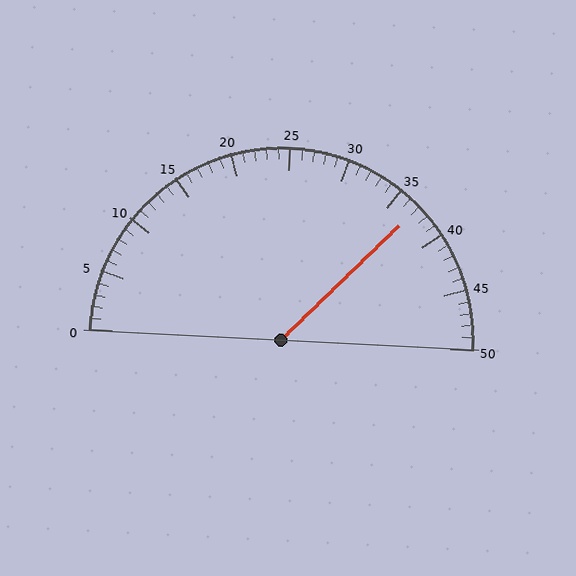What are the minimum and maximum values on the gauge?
The gauge ranges from 0 to 50.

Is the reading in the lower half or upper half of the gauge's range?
The reading is in the upper half of the range (0 to 50).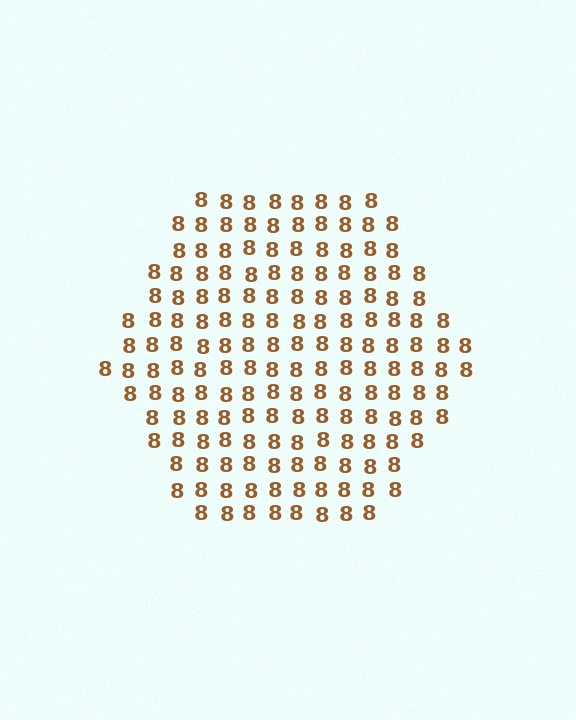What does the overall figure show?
The overall figure shows a hexagon.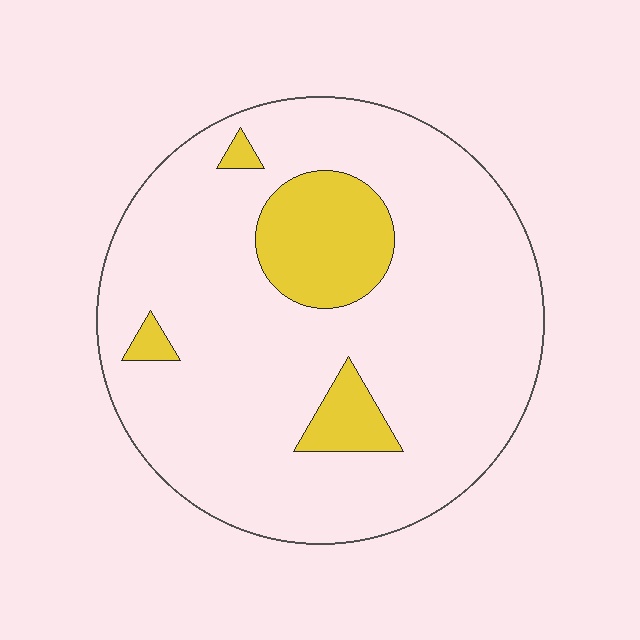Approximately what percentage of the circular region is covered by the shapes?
Approximately 15%.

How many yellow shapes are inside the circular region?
4.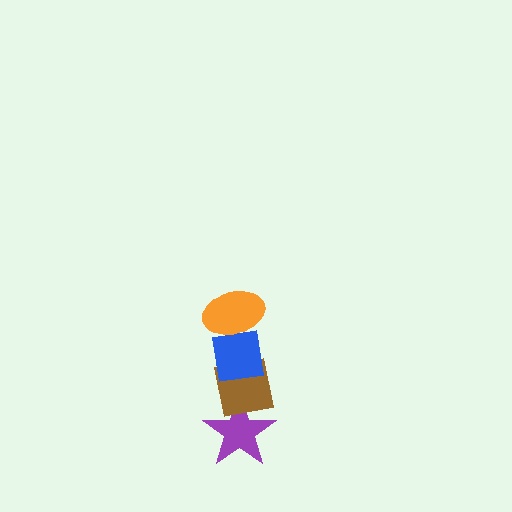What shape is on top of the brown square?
The blue square is on top of the brown square.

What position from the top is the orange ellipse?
The orange ellipse is 1st from the top.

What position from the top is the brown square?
The brown square is 3rd from the top.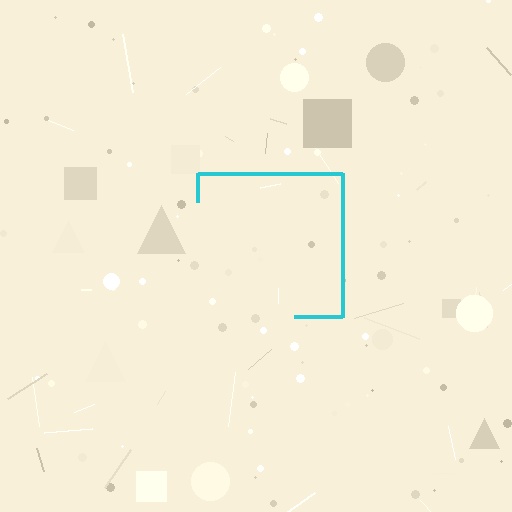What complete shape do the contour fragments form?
The contour fragments form a square.